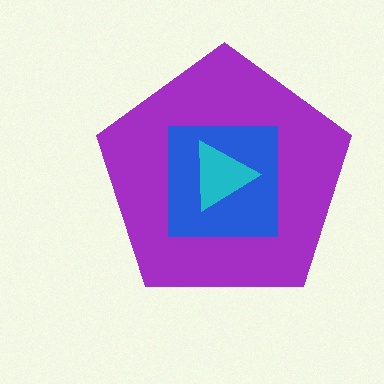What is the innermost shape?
The cyan triangle.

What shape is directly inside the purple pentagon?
The blue square.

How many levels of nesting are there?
3.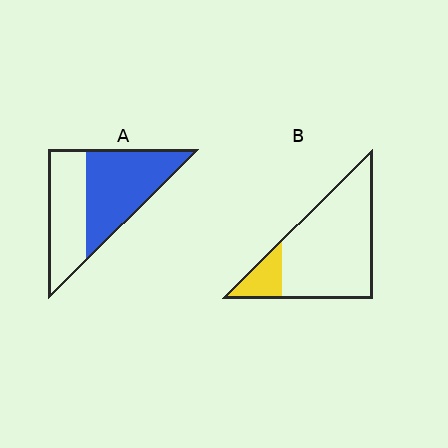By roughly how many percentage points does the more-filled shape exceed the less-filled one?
By roughly 40 percentage points (A over B).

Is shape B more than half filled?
No.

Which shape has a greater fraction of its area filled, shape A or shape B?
Shape A.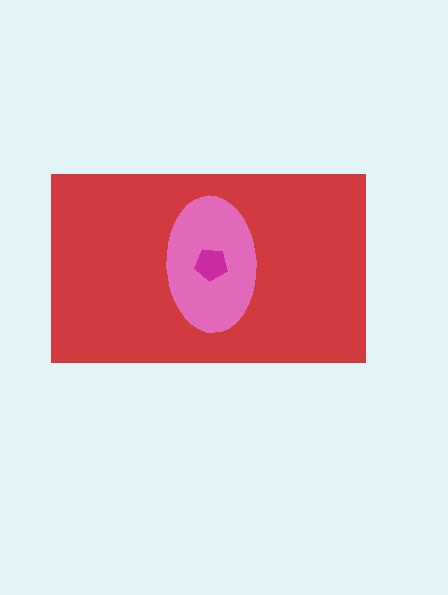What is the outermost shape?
The red rectangle.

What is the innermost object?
The magenta pentagon.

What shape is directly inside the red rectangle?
The pink ellipse.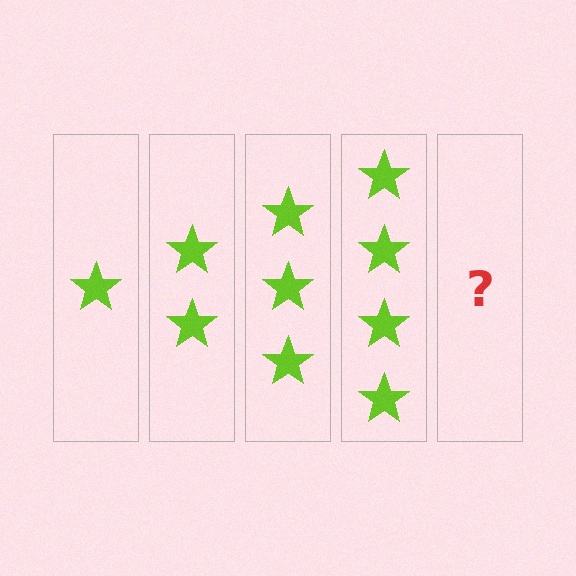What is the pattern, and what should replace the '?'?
The pattern is that each step adds one more star. The '?' should be 5 stars.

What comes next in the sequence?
The next element should be 5 stars.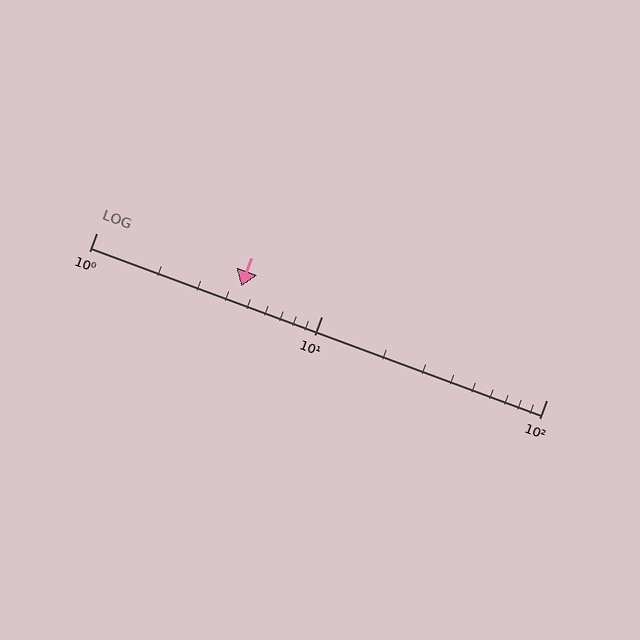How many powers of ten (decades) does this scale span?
The scale spans 2 decades, from 1 to 100.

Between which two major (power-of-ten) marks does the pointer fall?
The pointer is between 1 and 10.